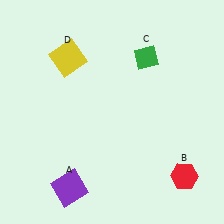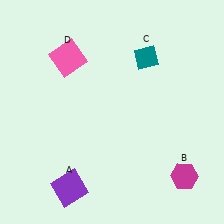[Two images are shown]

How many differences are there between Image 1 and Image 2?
There are 3 differences between the two images.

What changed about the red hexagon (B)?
In Image 1, B is red. In Image 2, it changed to magenta.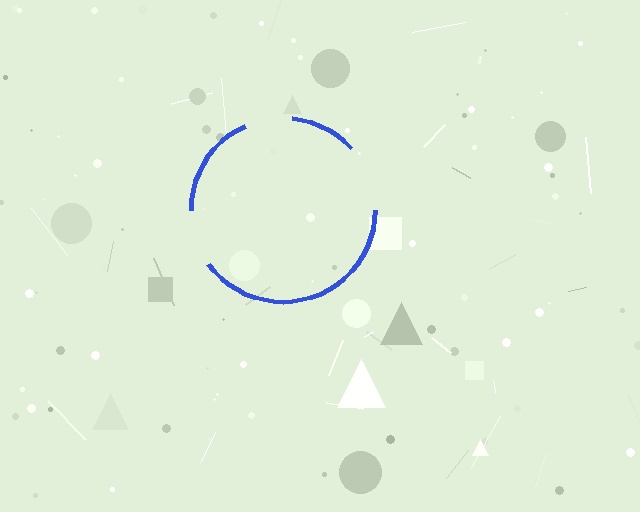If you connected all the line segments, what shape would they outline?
They would outline a circle.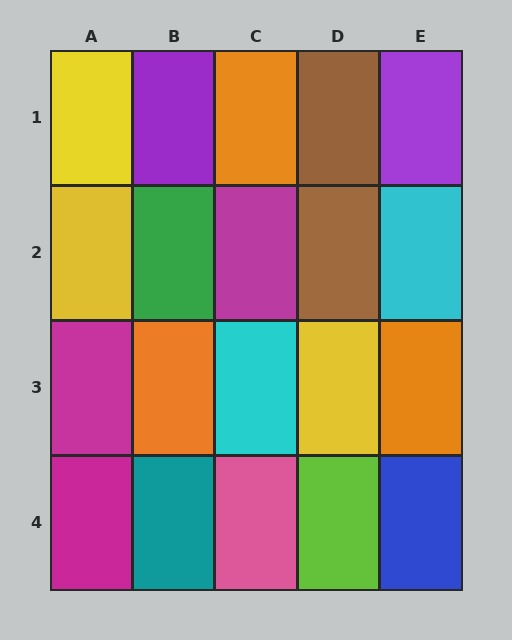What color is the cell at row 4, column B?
Teal.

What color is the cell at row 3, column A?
Magenta.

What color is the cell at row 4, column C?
Pink.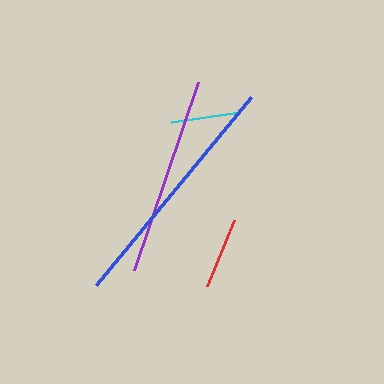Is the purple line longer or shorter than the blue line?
The blue line is longer than the purple line.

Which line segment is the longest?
The blue line is the longest at approximately 244 pixels.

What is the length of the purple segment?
The purple segment is approximately 199 pixels long.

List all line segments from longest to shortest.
From longest to shortest: blue, purple, red, cyan.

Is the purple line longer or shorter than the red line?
The purple line is longer than the red line.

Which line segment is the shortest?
The cyan line is the shortest at approximately 70 pixels.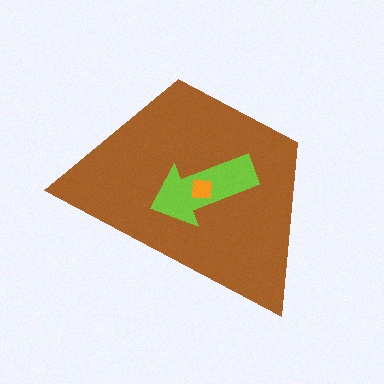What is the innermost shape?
The orange square.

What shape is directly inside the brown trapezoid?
The lime arrow.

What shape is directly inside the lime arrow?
The orange square.